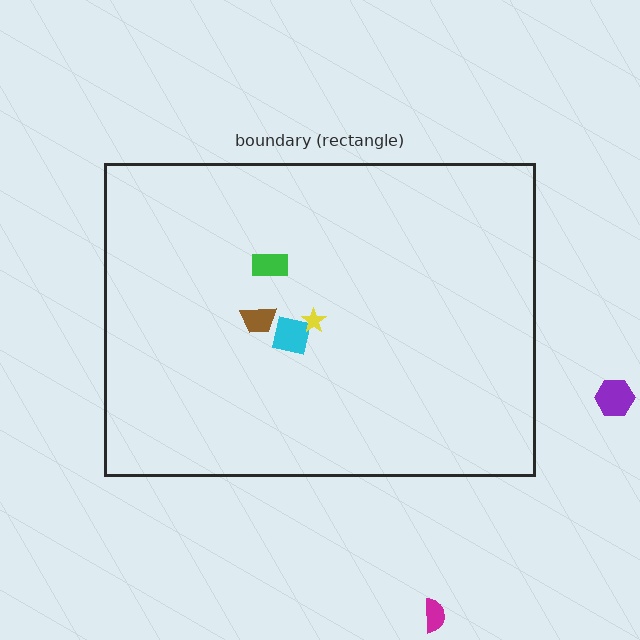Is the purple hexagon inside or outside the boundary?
Outside.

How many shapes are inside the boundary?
4 inside, 2 outside.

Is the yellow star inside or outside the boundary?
Inside.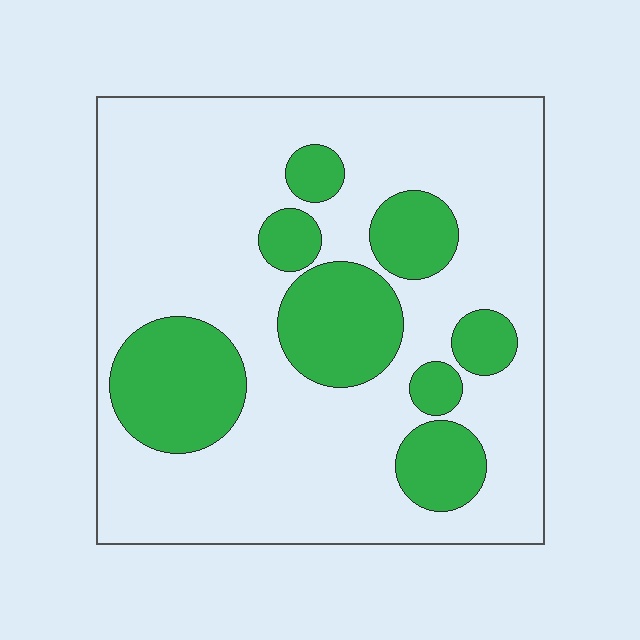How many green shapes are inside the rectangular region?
8.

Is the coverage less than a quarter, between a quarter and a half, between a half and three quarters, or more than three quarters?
Between a quarter and a half.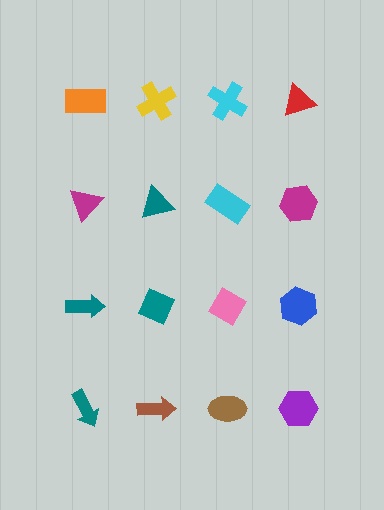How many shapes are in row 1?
4 shapes.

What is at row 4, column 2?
A brown arrow.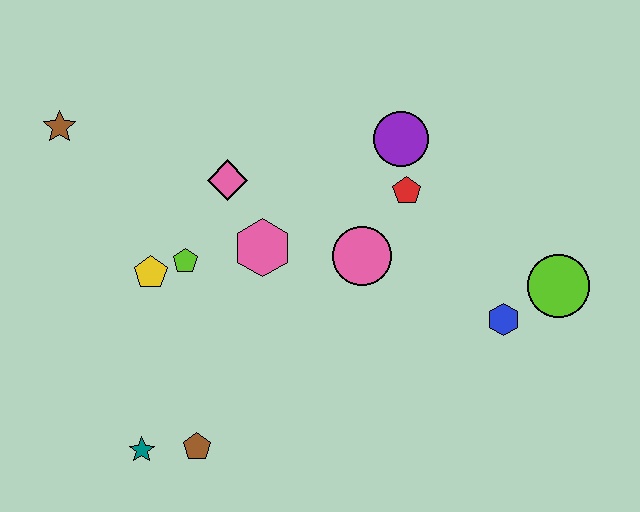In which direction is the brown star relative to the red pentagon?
The brown star is to the left of the red pentagon.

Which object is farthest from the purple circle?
The teal star is farthest from the purple circle.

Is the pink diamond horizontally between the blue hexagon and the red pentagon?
No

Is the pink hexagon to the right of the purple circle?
No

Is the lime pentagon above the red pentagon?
No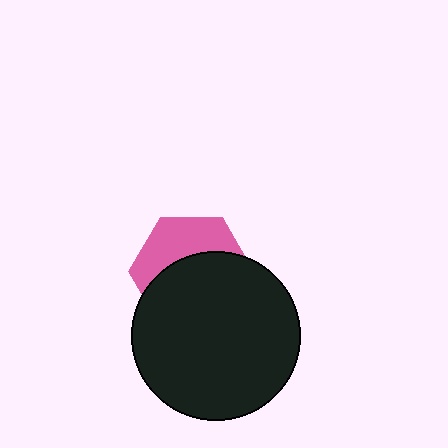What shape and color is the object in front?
The object in front is a black circle.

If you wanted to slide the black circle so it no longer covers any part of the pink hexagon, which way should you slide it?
Slide it down — that is the most direct way to separate the two shapes.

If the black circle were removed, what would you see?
You would see the complete pink hexagon.